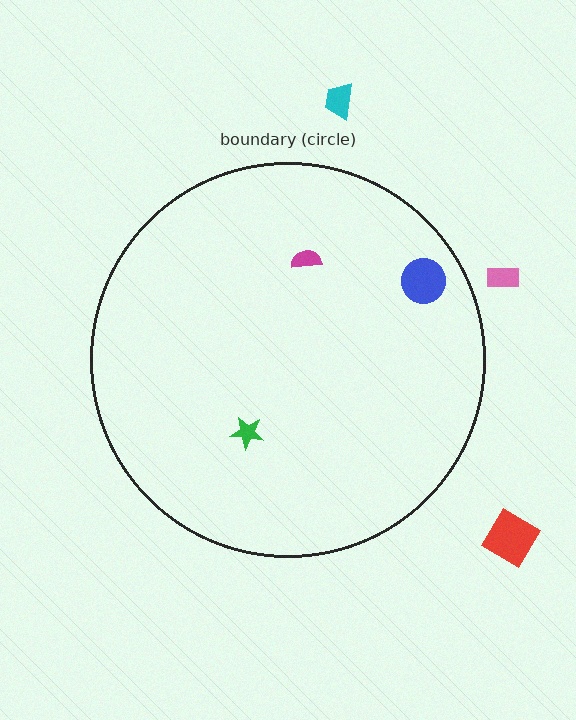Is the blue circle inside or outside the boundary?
Inside.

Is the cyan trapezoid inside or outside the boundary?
Outside.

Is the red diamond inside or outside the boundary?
Outside.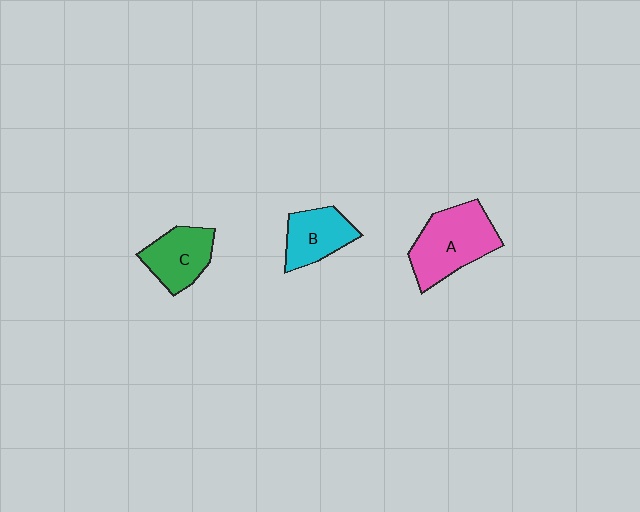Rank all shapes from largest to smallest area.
From largest to smallest: A (pink), C (green), B (cyan).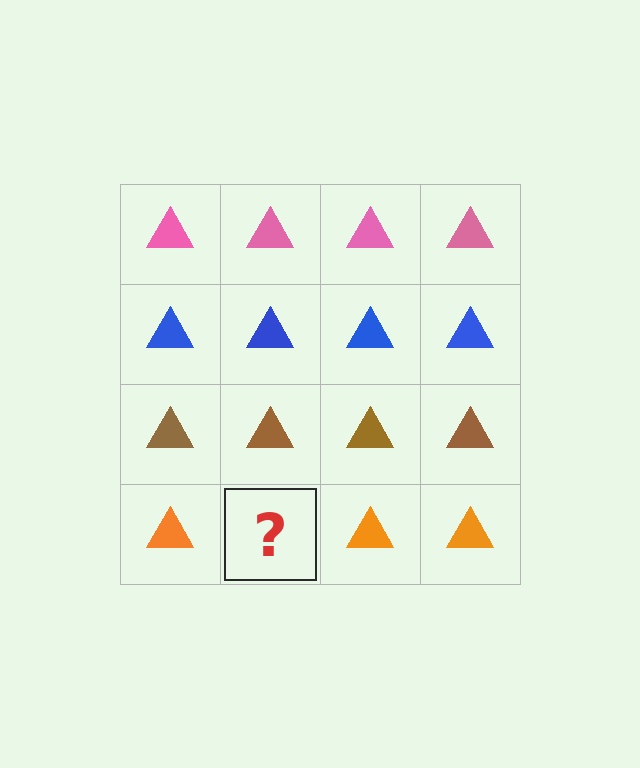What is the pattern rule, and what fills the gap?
The rule is that each row has a consistent color. The gap should be filled with an orange triangle.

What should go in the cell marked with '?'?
The missing cell should contain an orange triangle.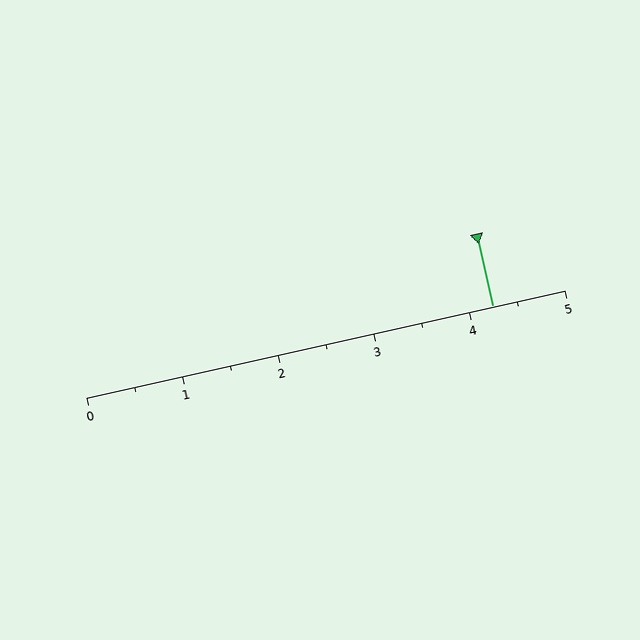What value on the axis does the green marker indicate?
The marker indicates approximately 4.2.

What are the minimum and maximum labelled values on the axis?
The axis runs from 0 to 5.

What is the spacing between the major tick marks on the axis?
The major ticks are spaced 1 apart.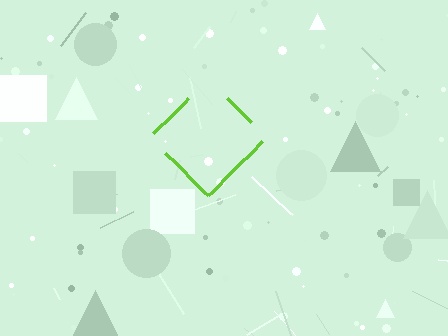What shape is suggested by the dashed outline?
The dashed outline suggests a diamond.